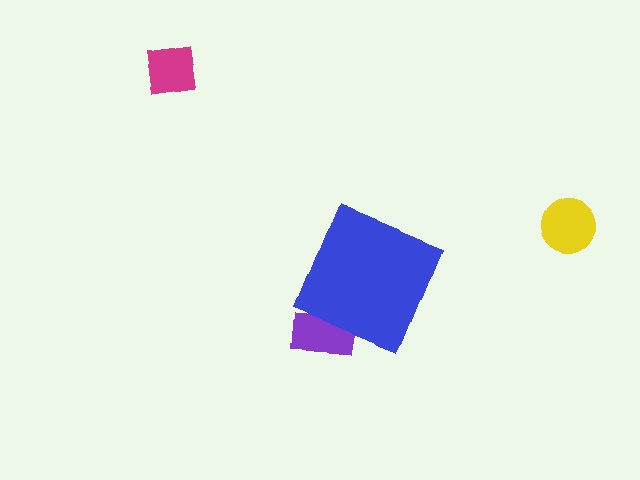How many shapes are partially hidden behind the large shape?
1 shape is partially hidden.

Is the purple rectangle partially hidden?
Yes, the purple rectangle is partially hidden behind the blue diamond.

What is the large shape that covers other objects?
A blue diamond.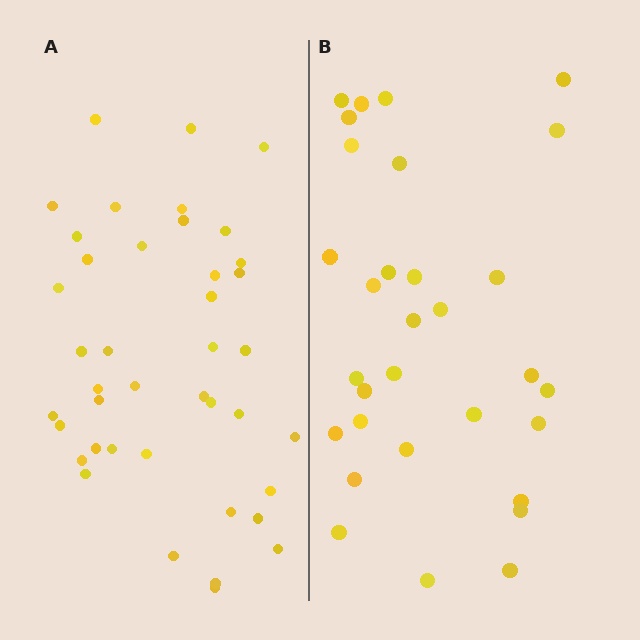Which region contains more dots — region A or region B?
Region A (the left region) has more dots.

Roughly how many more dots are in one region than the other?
Region A has roughly 10 or so more dots than region B.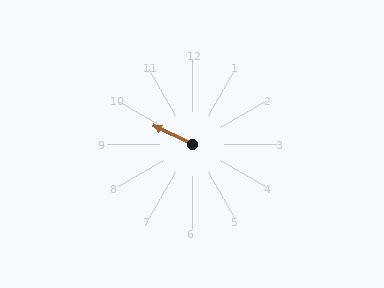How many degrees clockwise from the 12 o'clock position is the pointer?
Approximately 295 degrees.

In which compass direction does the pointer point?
Northwest.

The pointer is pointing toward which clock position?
Roughly 10 o'clock.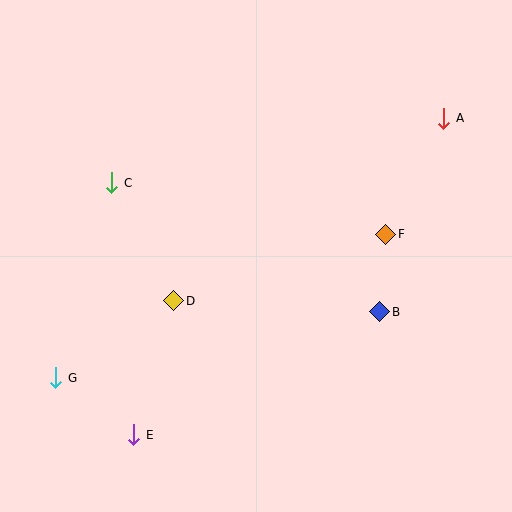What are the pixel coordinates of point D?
Point D is at (174, 301).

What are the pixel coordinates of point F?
Point F is at (386, 234).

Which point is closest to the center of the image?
Point D at (174, 301) is closest to the center.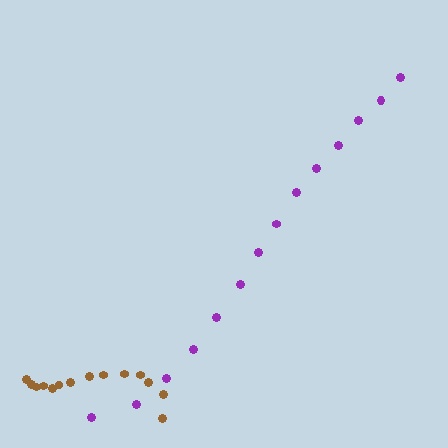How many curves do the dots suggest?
There are 2 distinct paths.